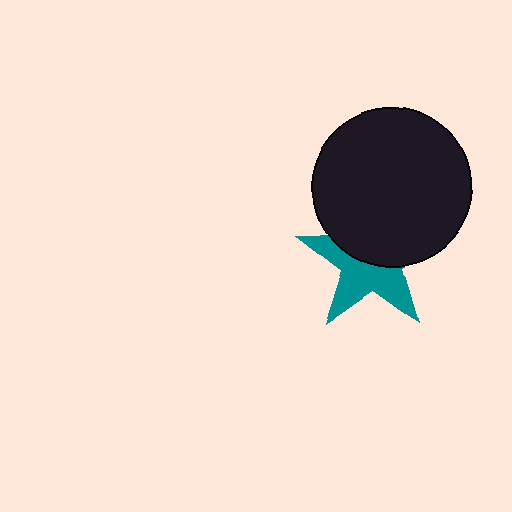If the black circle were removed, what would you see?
You would see the complete teal star.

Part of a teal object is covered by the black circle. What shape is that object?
It is a star.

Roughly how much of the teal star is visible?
About half of it is visible (roughly 51%).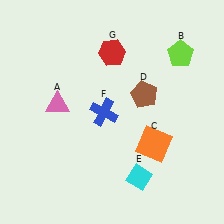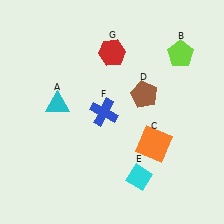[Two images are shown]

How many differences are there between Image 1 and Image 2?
There is 1 difference between the two images.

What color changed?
The triangle (A) changed from pink in Image 1 to cyan in Image 2.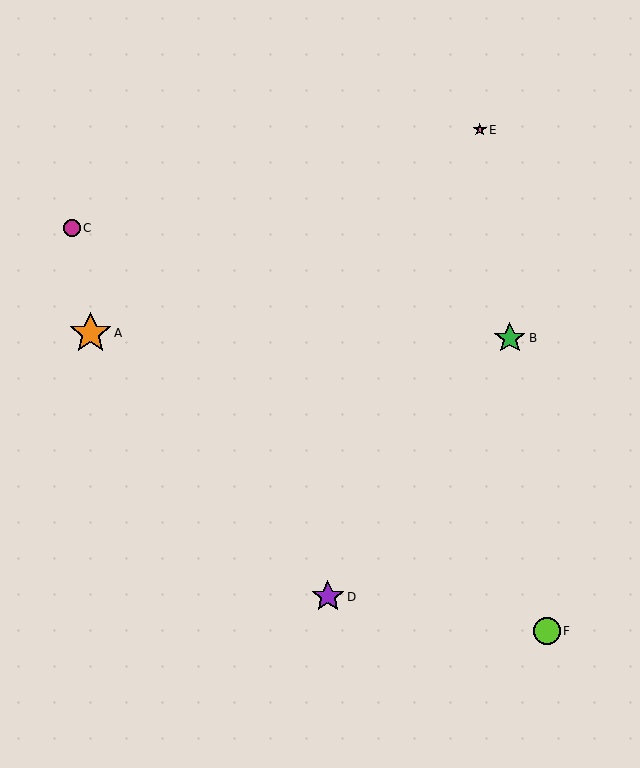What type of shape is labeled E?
Shape E is a pink star.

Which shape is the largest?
The orange star (labeled A) is the largest.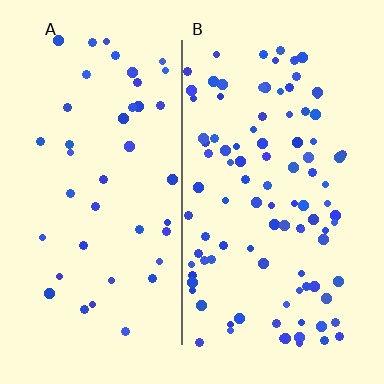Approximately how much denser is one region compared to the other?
Approximately 2.3× — region B over region A.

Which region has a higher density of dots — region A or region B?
B (the right).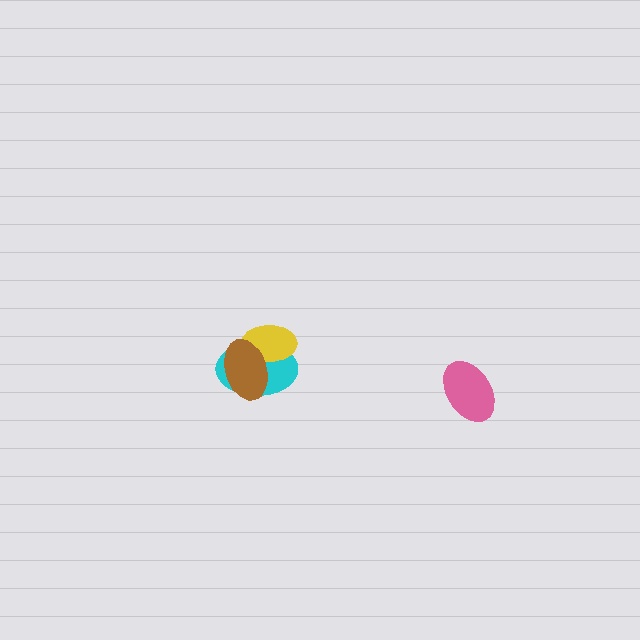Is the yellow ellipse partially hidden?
Yes, it is partially covered by another shape.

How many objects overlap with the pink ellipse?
0 objects overlap with the pink ellipse.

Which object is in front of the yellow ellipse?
The brown ellipse is in front of the yellow ellipse.